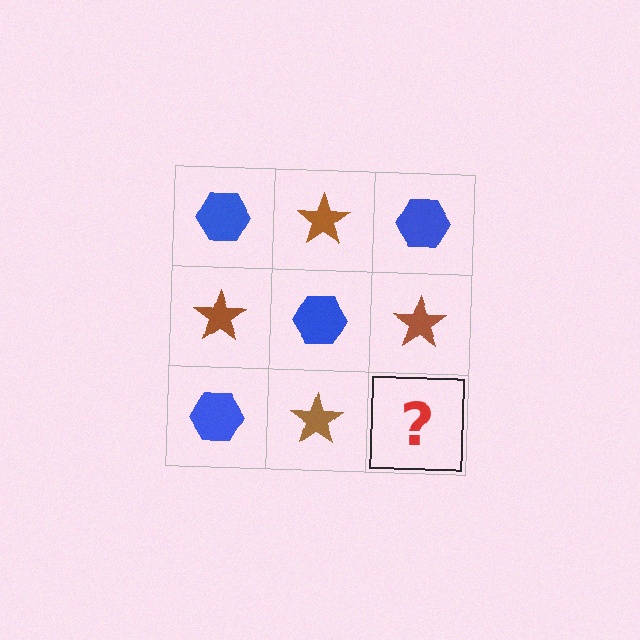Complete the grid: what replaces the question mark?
The question mark should be replaced with a blue hexagon.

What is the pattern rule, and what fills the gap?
The rule is that it alternates blue hexagon and brown star in a checkerboard pattern. The gap should be filled with a blue hexagon.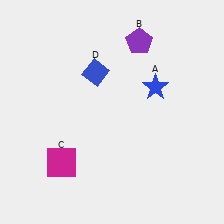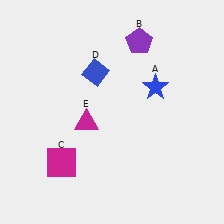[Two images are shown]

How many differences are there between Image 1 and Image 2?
There is 1 difference between the two images.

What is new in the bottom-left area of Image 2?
A magenta triangle (E) was added in the bottom-left area of Image 2.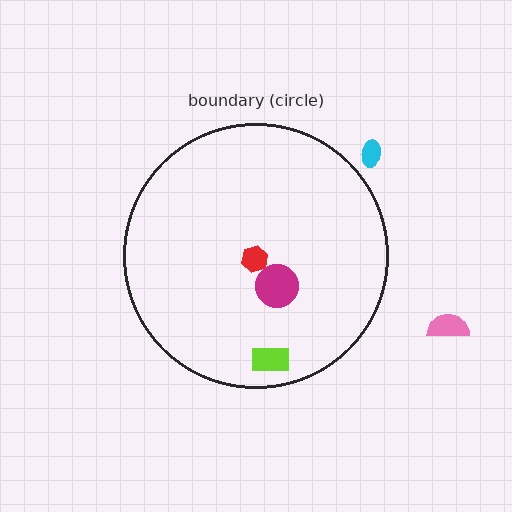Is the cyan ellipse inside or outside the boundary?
Outside.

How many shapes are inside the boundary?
3 inside, 2 outside.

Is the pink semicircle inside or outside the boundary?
Outside.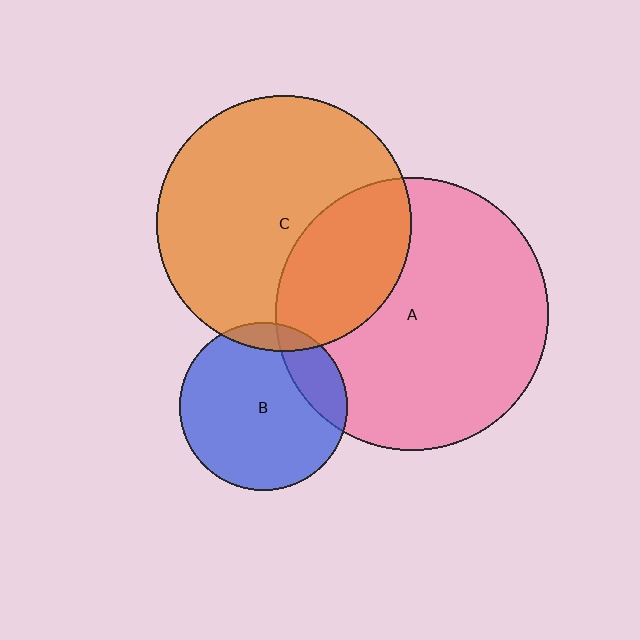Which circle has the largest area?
Circle A (pink).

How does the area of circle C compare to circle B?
Approximately 2.3 times.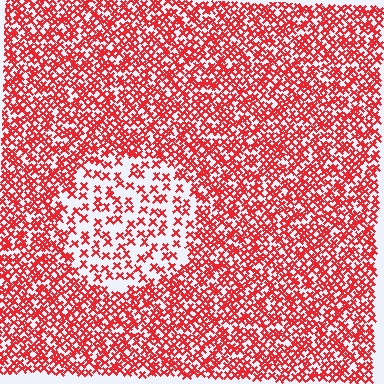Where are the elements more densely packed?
The elements are more densely packed outside the circle boundary.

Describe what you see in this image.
The image contains small red elements arranged at two different densities. A circle-shaped region is visible where the elements are less densely packed than the surrounding area.